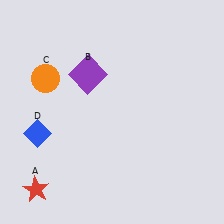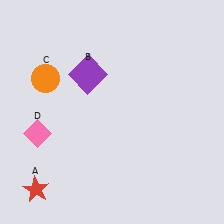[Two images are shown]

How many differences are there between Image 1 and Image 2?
There is 1 difference between the two images.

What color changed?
The diamond (D) changed from blue in Image 1 to pink in Image 2.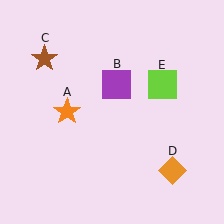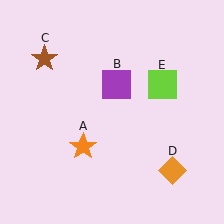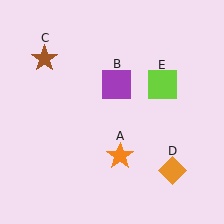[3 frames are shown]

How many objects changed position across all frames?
1 object changed position: orange star (object A).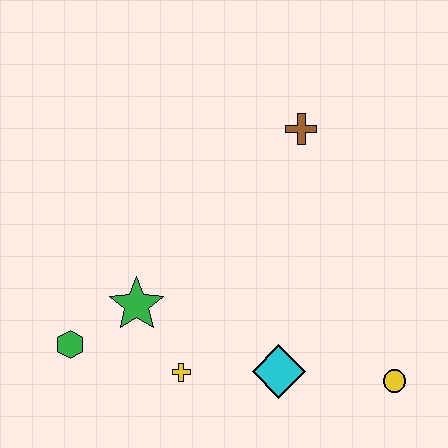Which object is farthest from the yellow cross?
The brown cross is farthest from the yellow cross.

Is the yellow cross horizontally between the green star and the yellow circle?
Yes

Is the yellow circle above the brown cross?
No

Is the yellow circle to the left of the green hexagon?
No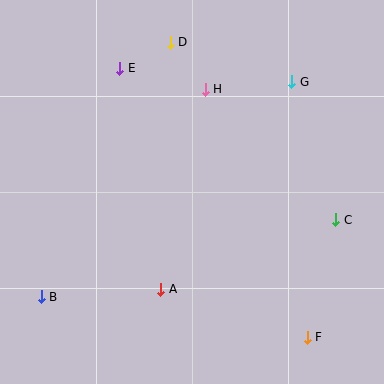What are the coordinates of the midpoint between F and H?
The midpoint between F and H is at (256, 213).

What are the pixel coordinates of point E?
Point E is at (120, 68).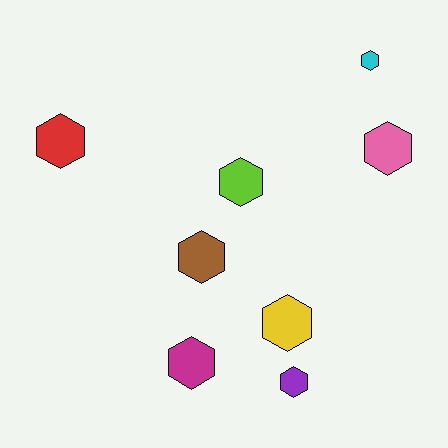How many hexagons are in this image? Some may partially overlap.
There are 8 hexagons.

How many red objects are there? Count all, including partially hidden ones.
There is 1 red object.